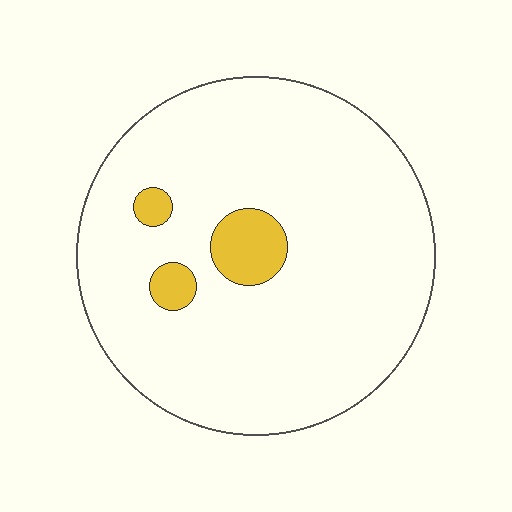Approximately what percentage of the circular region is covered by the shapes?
Approximately 10%.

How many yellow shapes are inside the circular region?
3.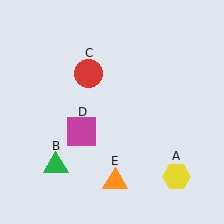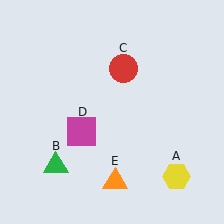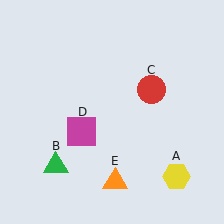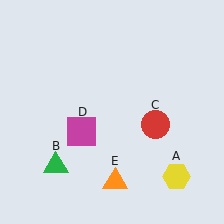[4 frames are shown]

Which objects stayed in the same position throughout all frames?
Yellow hexagon (object A) and green triangle (object B) and magenta square (object D) and orange triangle (object E) remained stationary.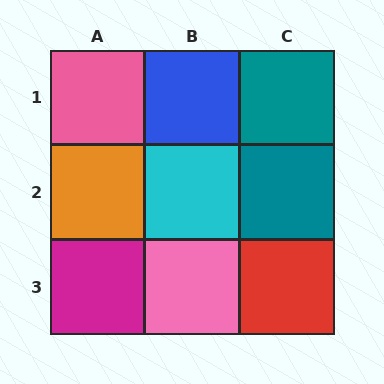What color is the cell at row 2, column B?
Cyan.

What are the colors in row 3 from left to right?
Magenta, pink, red.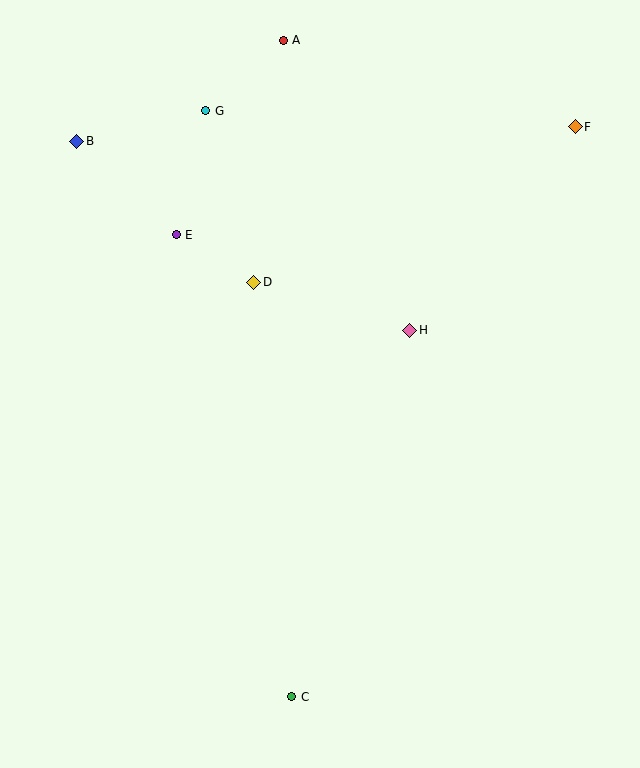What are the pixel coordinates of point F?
Point F is at (575, 127).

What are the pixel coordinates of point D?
Point D is at (254, 282).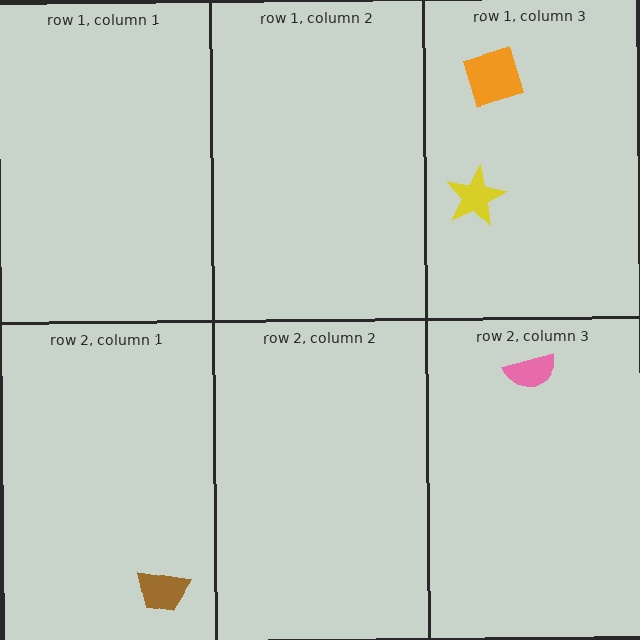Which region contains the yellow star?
The row 1, column 3 region.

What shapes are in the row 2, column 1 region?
The brown trapezoid.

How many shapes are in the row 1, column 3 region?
2.